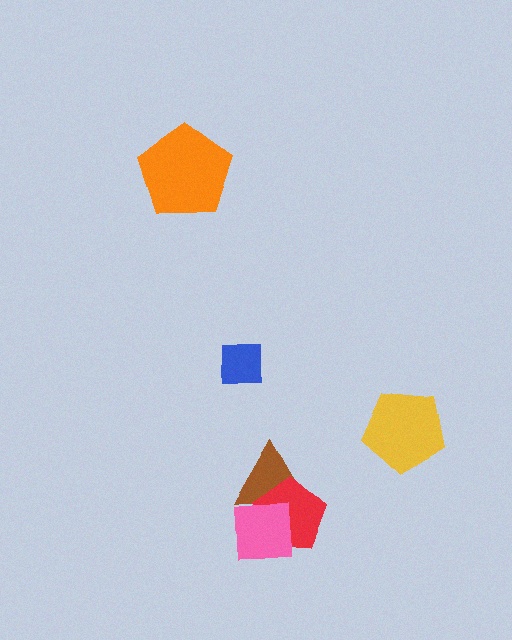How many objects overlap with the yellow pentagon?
0 objects overlap with the yellow pentagon.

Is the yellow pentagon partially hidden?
No, no other shape covers it.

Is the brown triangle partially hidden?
Yes, it is partially covered by another shape.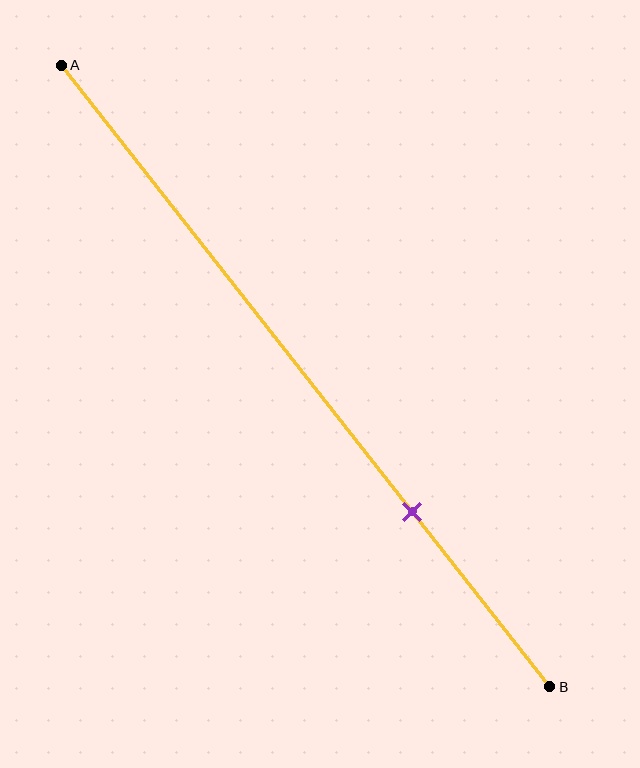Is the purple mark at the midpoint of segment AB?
No, the mark is at about 70% from A, not at the 50% midpoint.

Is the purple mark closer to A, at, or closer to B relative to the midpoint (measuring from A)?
The purple mark is closer to point B than the midpoint of segment AB.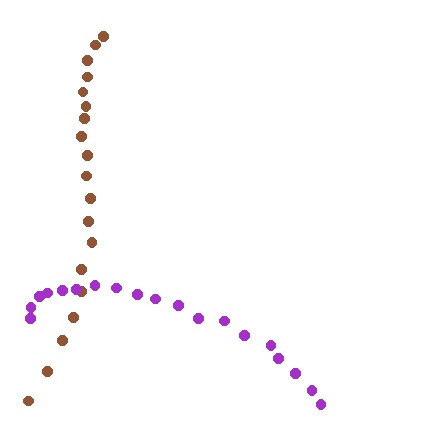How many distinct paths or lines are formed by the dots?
There are 2 distinct paths.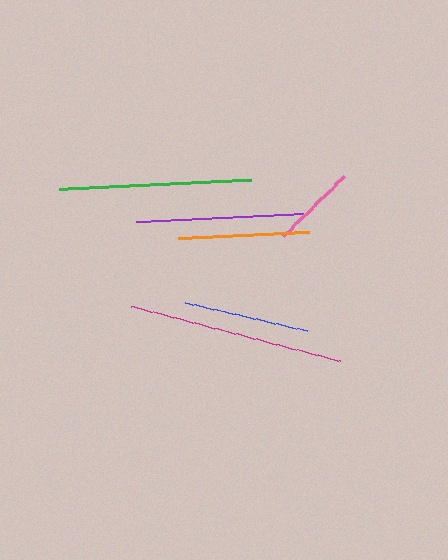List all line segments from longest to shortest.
From longest to shortest: magenta, green, purple, orange, blue, pink.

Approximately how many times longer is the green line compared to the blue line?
The green line is approximately 1.5 times the length of the blue line.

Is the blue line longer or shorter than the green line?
The green line is longer than the blue line.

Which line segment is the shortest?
The pink line is the shortest at approximately 86 pixels.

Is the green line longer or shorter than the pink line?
The green line is longer than the pink line.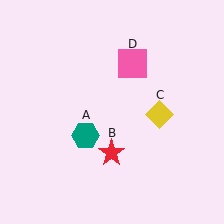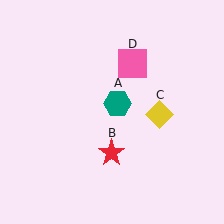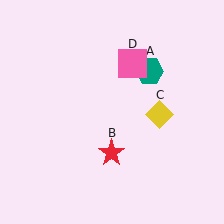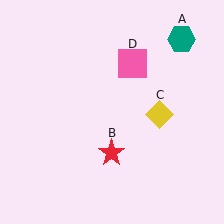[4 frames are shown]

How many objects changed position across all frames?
1 object changed position: teal hexagon (object A).